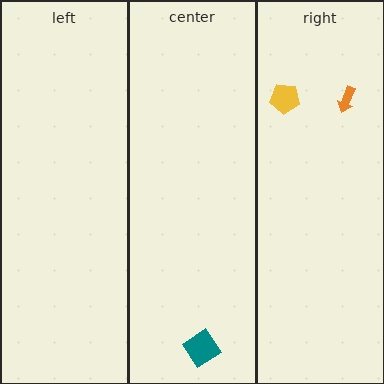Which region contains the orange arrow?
The right region.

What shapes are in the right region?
The yellow pentagon, the orange arrow.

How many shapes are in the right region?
2.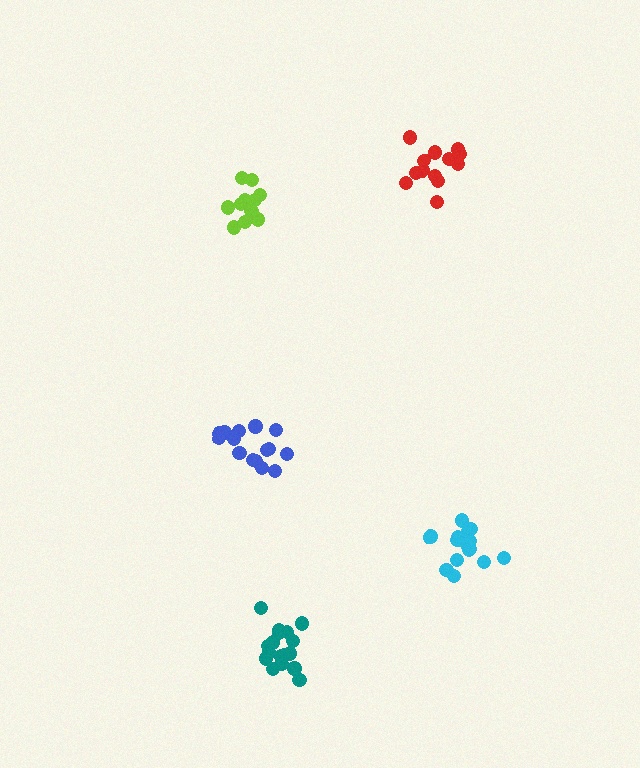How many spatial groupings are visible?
There are 5 spatial groupings.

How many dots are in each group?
Group 1: 17 dots, Group 2: 13 dots, Group 3: 15 dots, Group 4: 14 dots, Group 5: 16 dots (75 total).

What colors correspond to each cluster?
The clusters are colored: teal, lime, blue, red, cyan.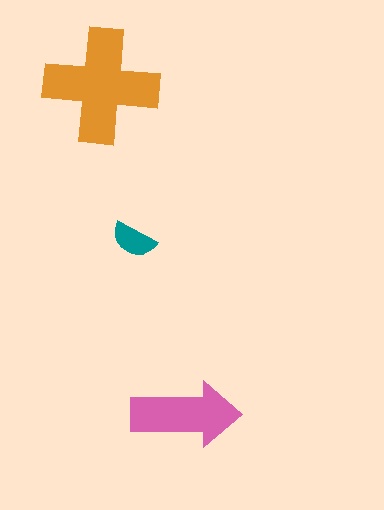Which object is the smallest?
The teal semicircle.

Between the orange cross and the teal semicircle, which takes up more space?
The orange cross.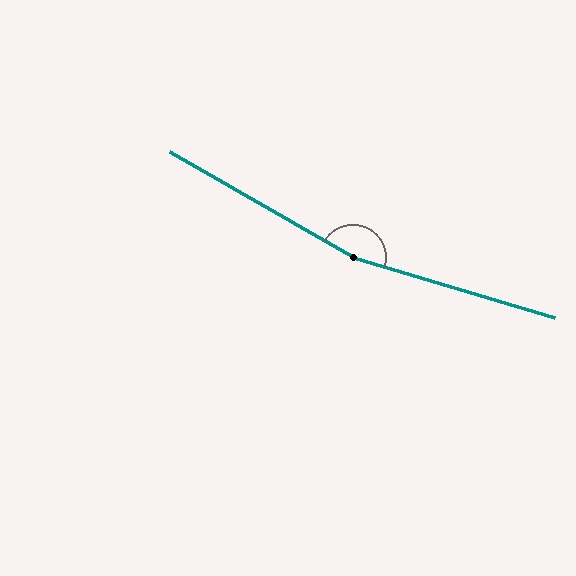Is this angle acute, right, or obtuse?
It is obtuse.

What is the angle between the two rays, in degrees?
Approximately 167 degrees.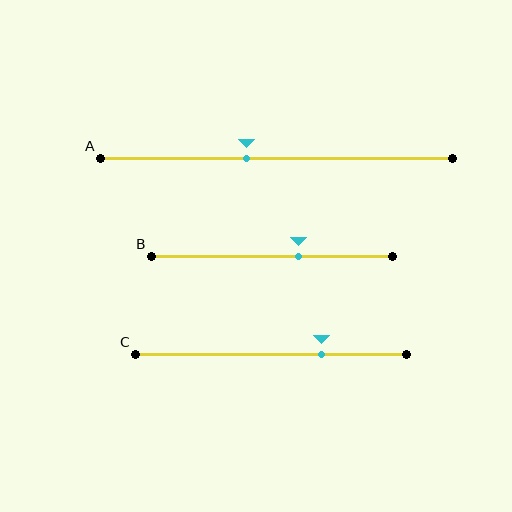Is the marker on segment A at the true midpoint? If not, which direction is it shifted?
No, the marker on segment A is shifted to the left by about 9% of the segment length.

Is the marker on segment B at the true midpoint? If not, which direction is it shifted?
No, the marker on segment B is shifted to the right by about 11% of the segment length.